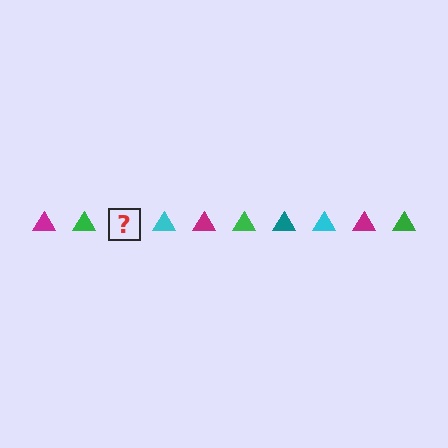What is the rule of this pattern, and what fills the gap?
The rule is that the pattern cycles through magenta, green, teal, cyan triangles. The gap should be filled with a teal triangle.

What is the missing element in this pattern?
The missing element is a teal triangle.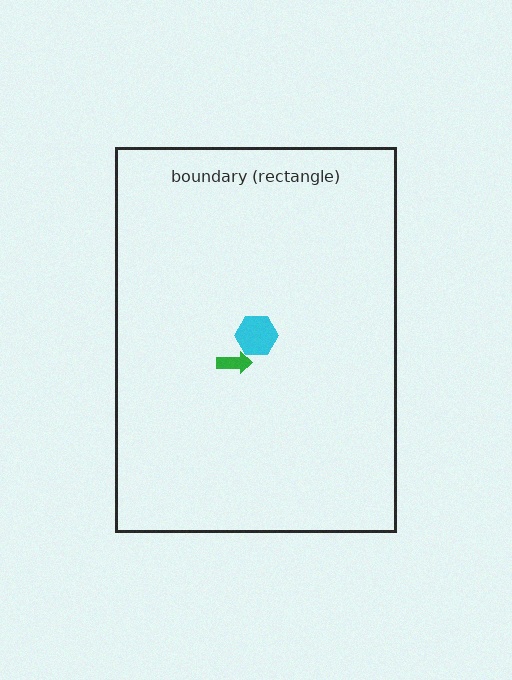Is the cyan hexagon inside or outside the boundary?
Inside.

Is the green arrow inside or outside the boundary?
Inside.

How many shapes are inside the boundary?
2 inside, 0 outside.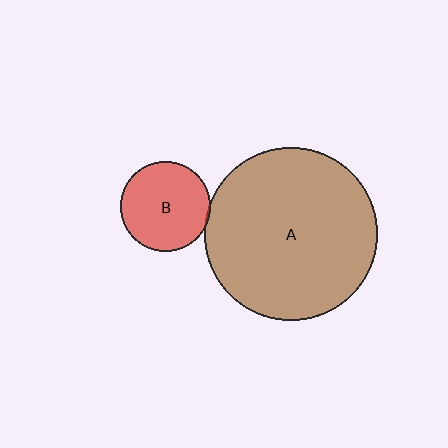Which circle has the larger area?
Circle A (brown).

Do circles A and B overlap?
Yes.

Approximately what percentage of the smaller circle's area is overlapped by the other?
Approximately 5%.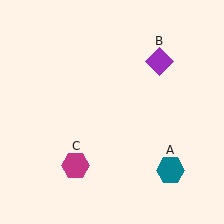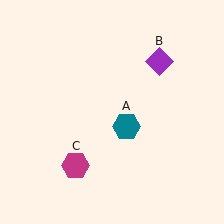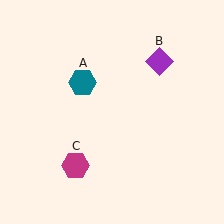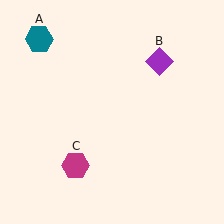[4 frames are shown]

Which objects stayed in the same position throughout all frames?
Purple diamond (object B) and magenta hexagon (object C) remained stationary.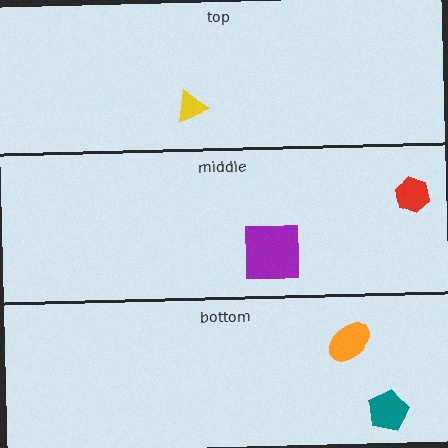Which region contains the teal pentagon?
The bottom region.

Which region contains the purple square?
The middle region.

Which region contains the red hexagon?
The middle region.